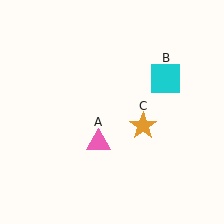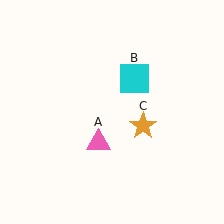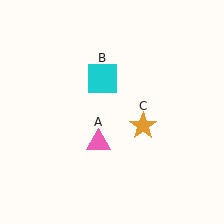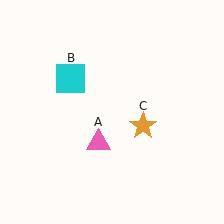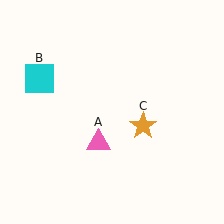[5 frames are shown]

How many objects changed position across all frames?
1 object changed position: cyan square (object B).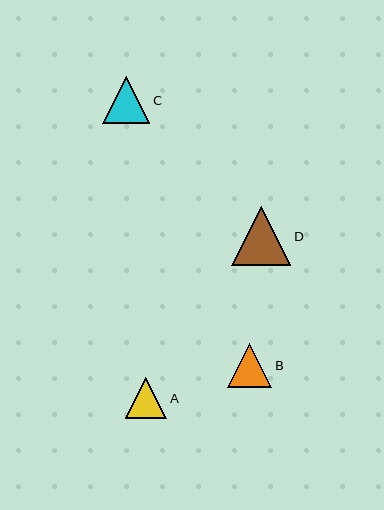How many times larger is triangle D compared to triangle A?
Triangle D is approximately 1.4 times the size of triangle A.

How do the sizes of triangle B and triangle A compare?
Triangle B and triangle A are approximately the same size.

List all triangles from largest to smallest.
From largest to smallest: D, C, B, A.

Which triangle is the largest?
Triangle D is the largest with a size of approximately 59 pixels.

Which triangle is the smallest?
Triangle A is the smallest with a size of approximately 42 pixels.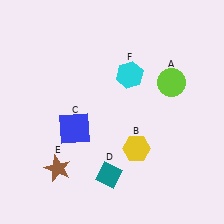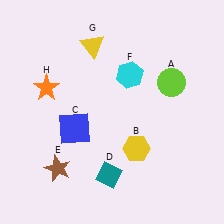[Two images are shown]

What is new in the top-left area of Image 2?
A yellow triangle (G) was added in the top-left area of Image 2.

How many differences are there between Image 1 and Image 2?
There are 2 differences between the two images.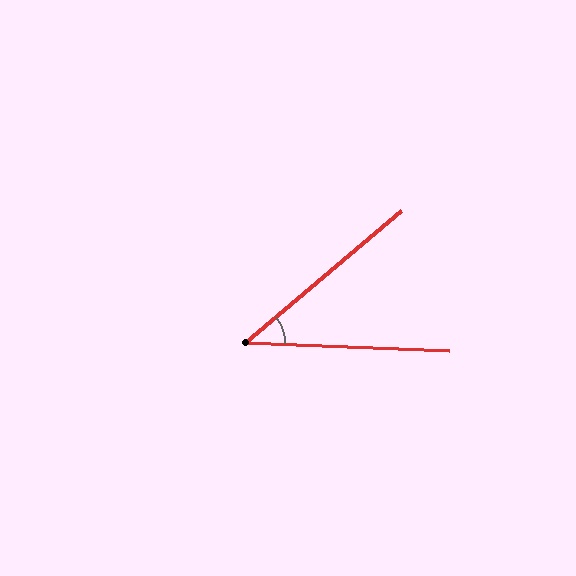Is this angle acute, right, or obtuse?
It is acute.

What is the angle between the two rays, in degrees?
Approximately 42 degrees.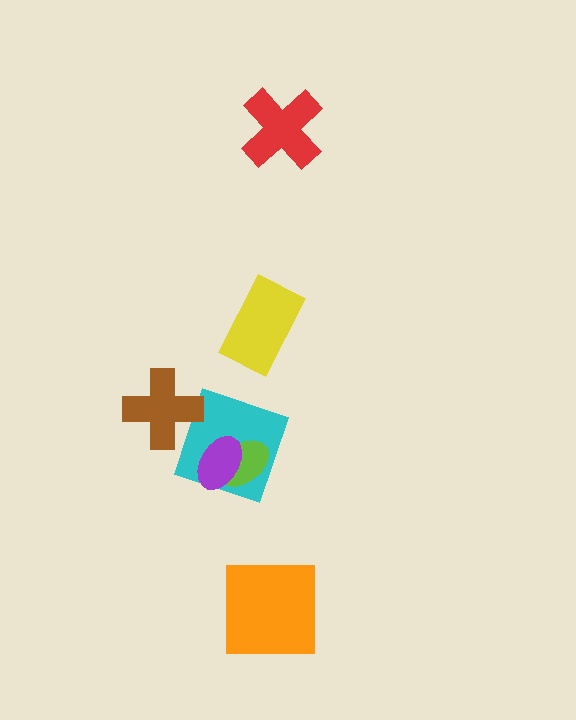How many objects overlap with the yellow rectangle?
0 objects overlap with the yellow rectangle.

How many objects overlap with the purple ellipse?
2 objects overlap with the purple ellipse.